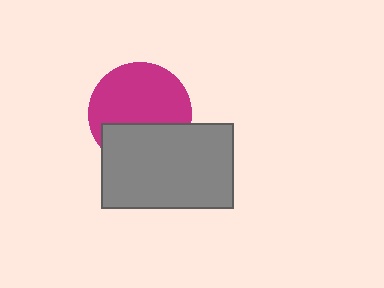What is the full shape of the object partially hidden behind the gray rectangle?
The partially hidden object is a magenta circle.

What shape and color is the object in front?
The object in front is a gray rectangle.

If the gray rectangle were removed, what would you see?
You would see the complete magenta circle.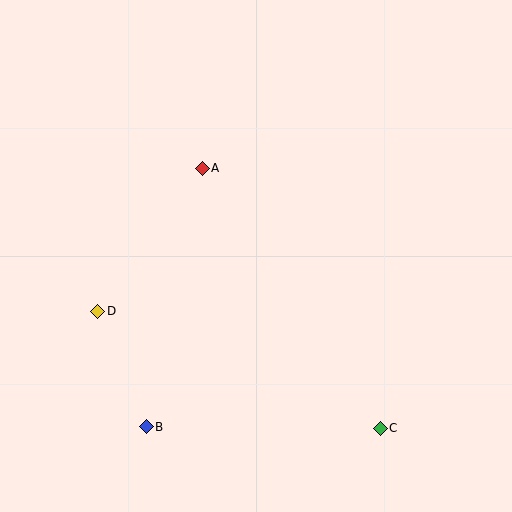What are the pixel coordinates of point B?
Point B is at (146, 427).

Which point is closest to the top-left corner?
Point A is closest to the top-left corner.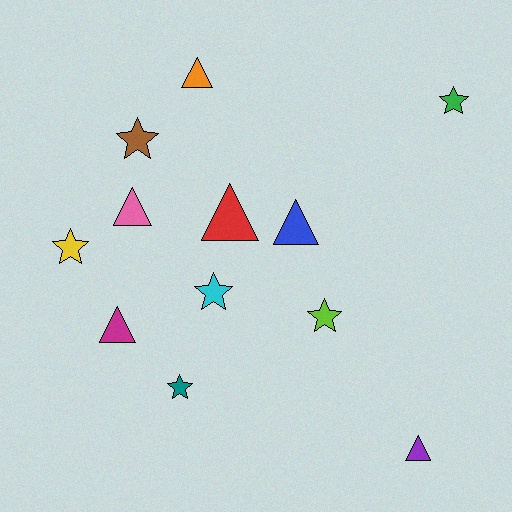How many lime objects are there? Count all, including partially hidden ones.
There is 1 lime object.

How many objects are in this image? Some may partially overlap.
There are 12 objects.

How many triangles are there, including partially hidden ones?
There are 6 triangles.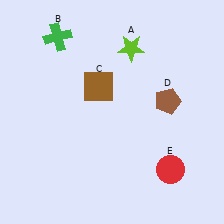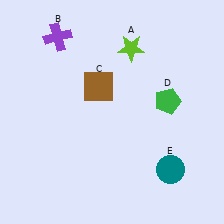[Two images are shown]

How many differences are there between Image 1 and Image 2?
There are 3 differences between the two images.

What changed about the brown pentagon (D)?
In Image 1, D is brown. In Image 2, it changed to green.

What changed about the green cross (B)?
In Image 1, B is green. In Image 2, it changed to purple.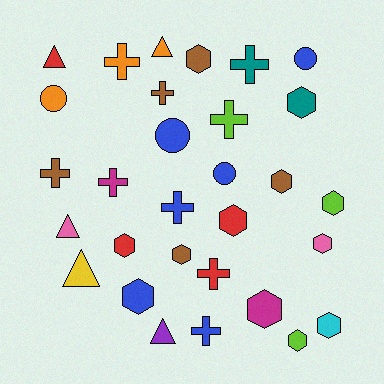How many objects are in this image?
There are 30 objects.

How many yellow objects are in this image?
There is 1 yellow object.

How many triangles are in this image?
There are 5 triangles.